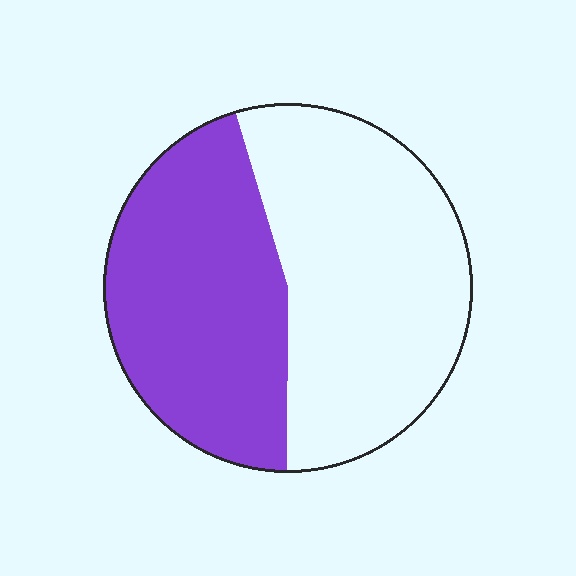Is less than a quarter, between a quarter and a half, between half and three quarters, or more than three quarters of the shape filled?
Between a quarter and a half.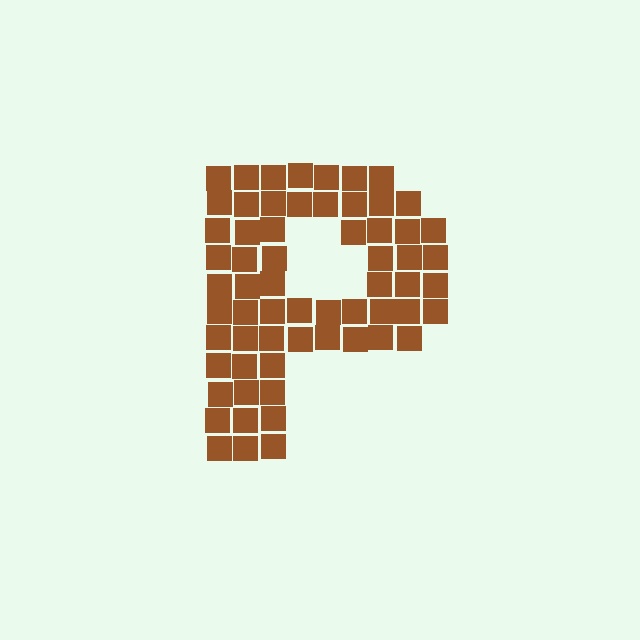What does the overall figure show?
The overall figure shows the letter P.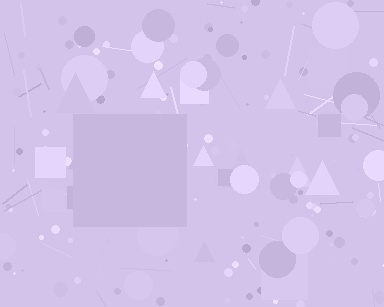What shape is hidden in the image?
A square is hidden in the image.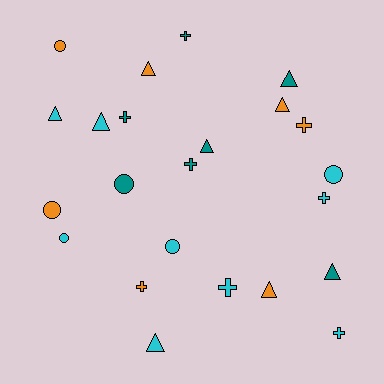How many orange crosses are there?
There are 2 orange crosses.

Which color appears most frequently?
Cyan, with 9 objects.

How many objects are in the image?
There are 23 objects.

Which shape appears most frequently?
Triangle, with 9 objects.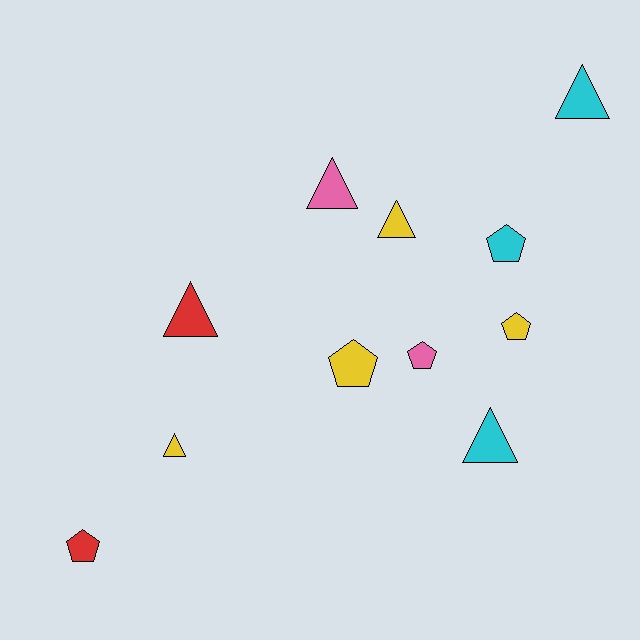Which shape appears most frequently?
Triangle, with 6 objects.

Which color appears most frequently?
Yellow, with 4 objects.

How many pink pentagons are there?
There is 1 pink pentagon.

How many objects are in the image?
There are 11 objects.